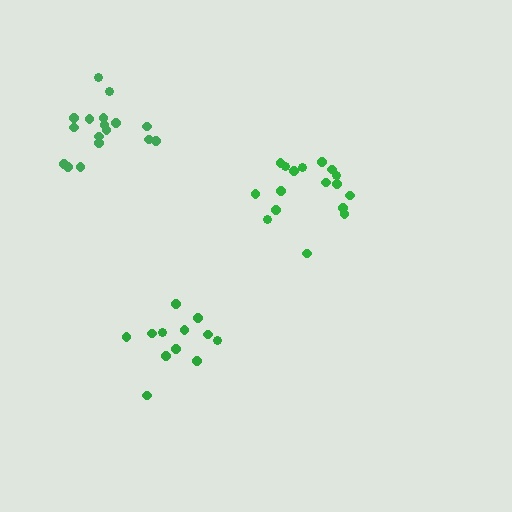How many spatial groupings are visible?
There are 3 spatial groupings.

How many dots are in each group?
Group 1: 12 dots, Group 2: 17 dots, Group 3: 17 dots (46 total).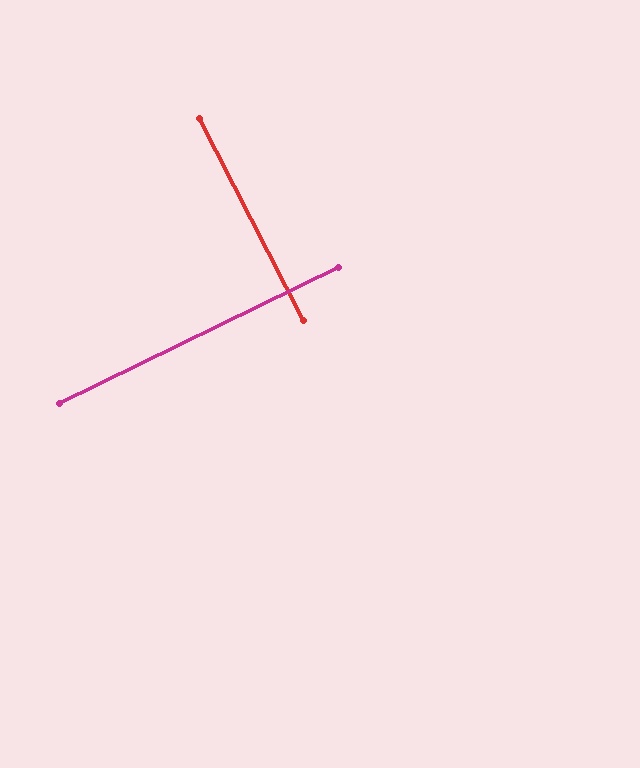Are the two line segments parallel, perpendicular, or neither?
Perpendicular — they meet at approximately 89°.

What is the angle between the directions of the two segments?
Approximately 89 degrees.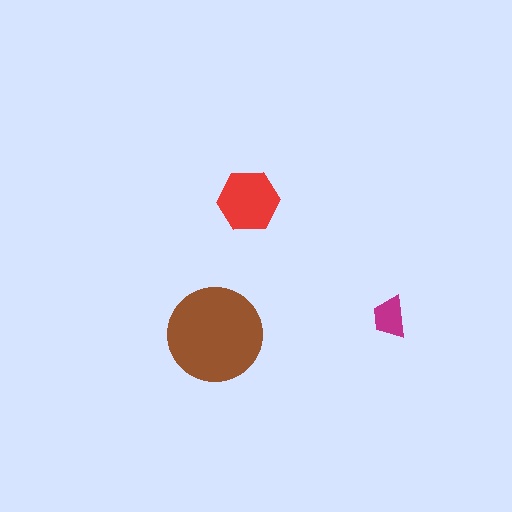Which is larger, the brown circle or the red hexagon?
The brown circle.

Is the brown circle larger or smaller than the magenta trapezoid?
Larger.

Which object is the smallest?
The magenta trapezoid.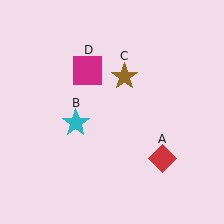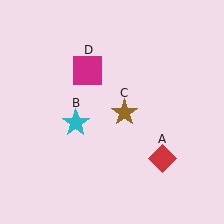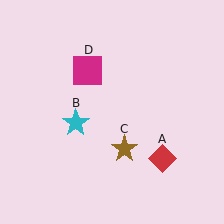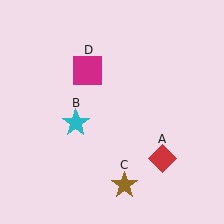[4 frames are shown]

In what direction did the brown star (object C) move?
The brown star (object C) moved down.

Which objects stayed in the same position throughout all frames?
Red diamond (object A) and cyan star (object B) and magenta square (object D) remained stationary.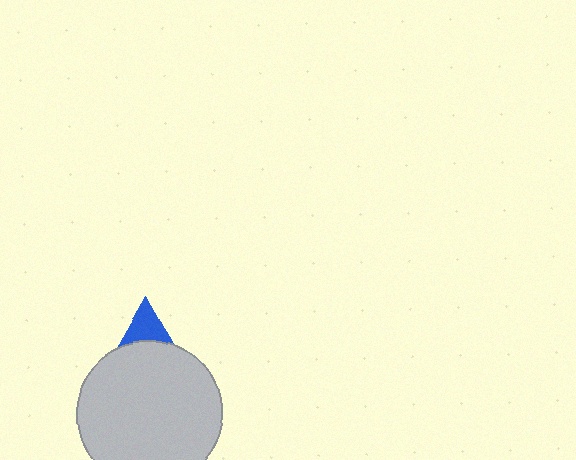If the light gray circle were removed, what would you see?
You would see the complete blue triangle.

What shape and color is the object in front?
The object in front is a light gray circle.